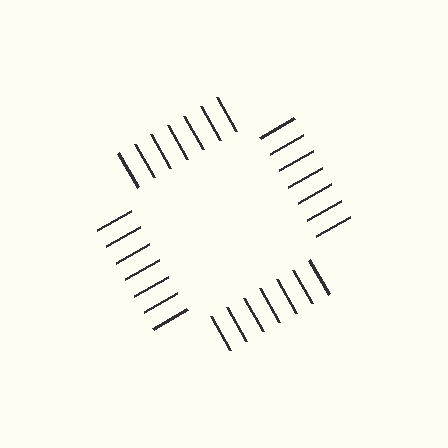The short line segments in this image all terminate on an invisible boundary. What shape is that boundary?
An illusory square — the line segments terminate on its edges but no continuous stroke is drawn.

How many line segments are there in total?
28 — 7 along each of the 4 edges.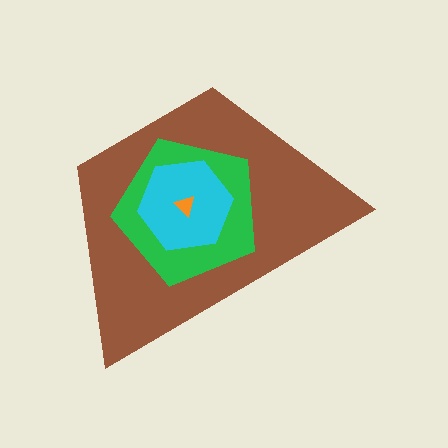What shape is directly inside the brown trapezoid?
The green pentagon.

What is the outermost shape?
The brown trapezoid.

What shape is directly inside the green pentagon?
The cyan hexagon.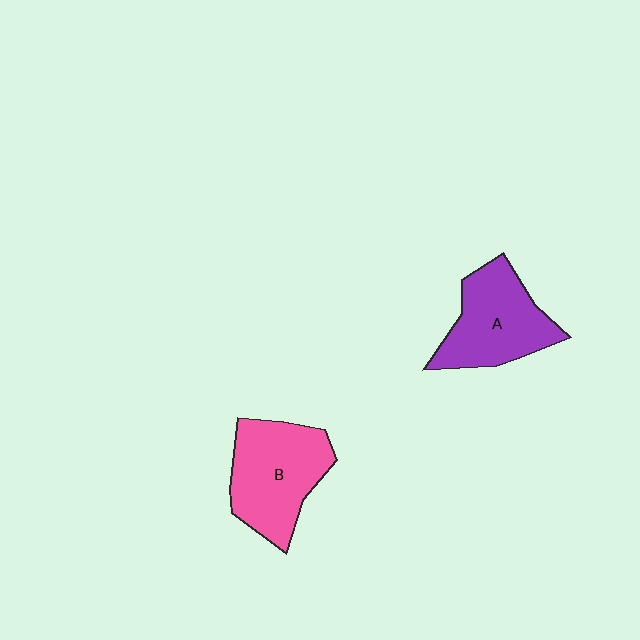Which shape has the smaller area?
Shape A (purple).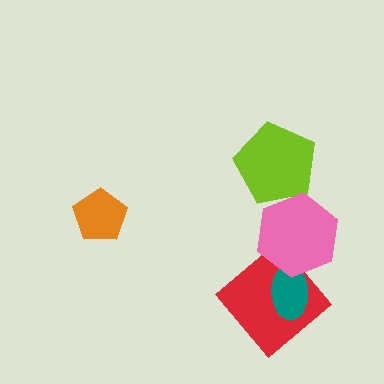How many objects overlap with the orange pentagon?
0 objects overlap with the orange pentagon.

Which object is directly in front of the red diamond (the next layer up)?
The teal ellipse is directly in front of the red diamond.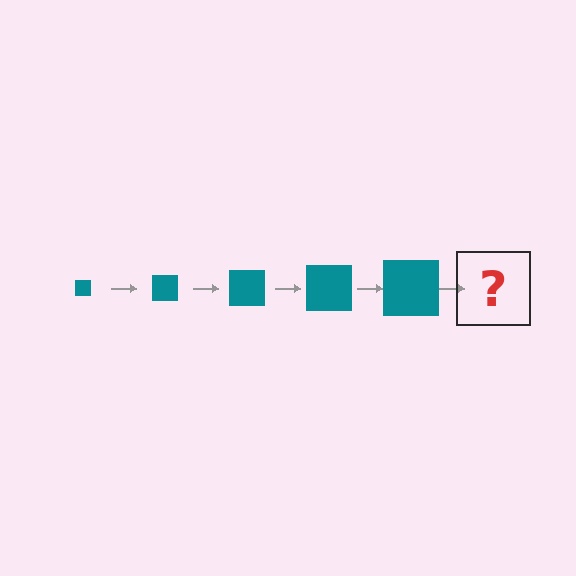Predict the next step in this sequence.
The next step is a teal square, larger than the previous one.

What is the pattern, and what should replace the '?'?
The pattern is that the square gets progressively larger each step. The '?' should be a teal square, larger than the previous one.